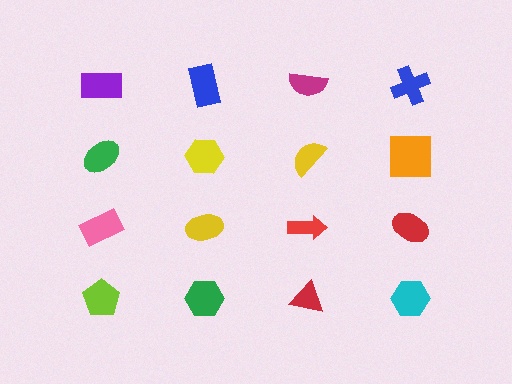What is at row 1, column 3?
A magenta semicircle.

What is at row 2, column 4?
An orange square.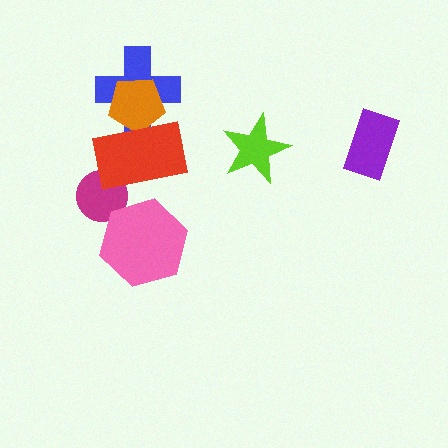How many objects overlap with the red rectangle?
3 objects overlap with the red rectangle.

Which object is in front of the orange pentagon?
The red rectangle is in front of the orange pentagon.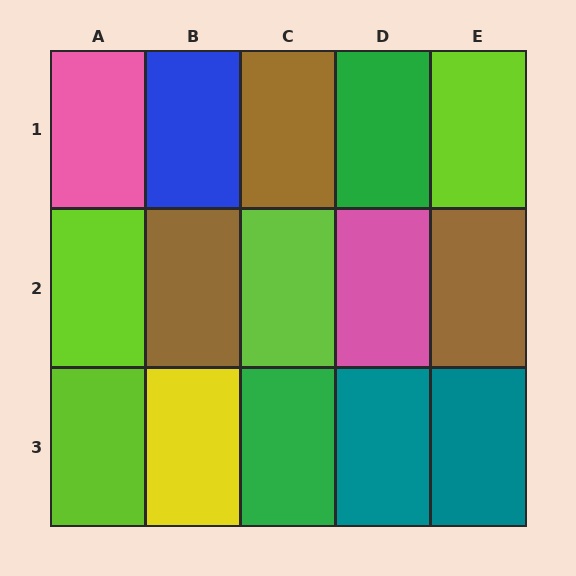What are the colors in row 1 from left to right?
Pink, blue, brown, green, lime.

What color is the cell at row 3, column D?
Teal.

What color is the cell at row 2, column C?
Lime.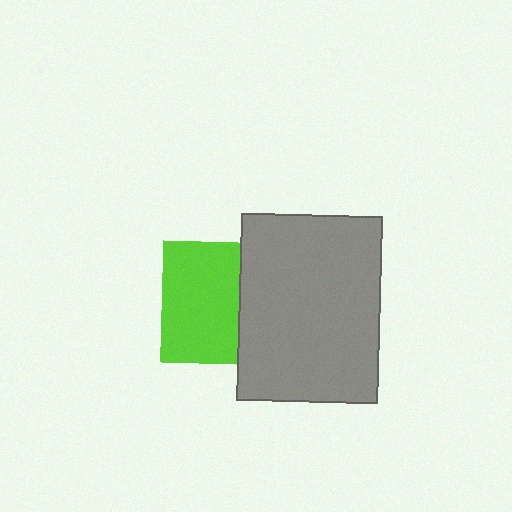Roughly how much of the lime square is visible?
About half of it is visible (roughly 62%).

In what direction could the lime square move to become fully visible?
The lime square could move left. That would shift it out from behind the gray rectangle entirely.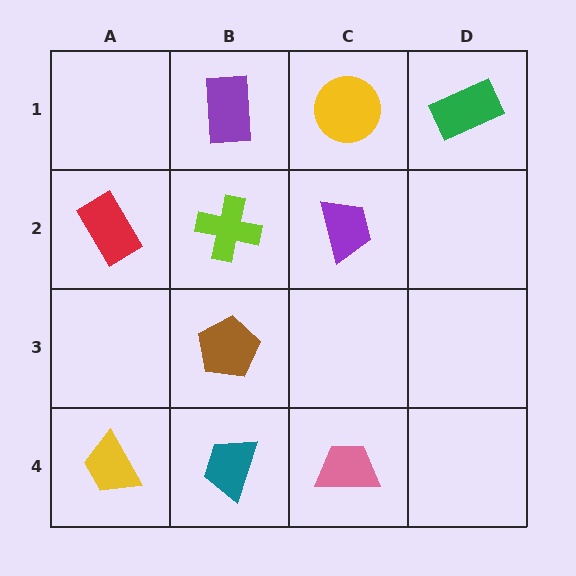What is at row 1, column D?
A green rectangle.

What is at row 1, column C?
A yellow circle.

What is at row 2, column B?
A lime cross.